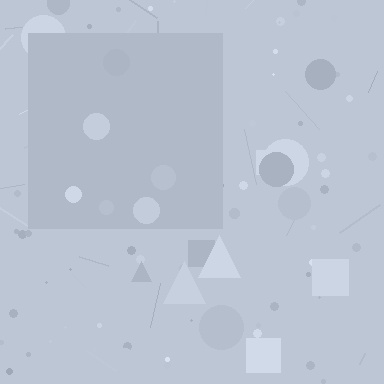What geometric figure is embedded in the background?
A square is embedded in the background.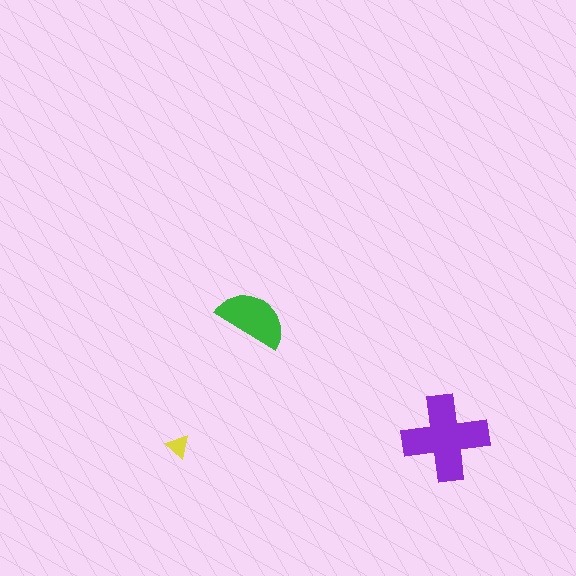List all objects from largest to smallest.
The purple cross, the green semicircle, the yellow triangle.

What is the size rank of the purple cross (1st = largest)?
1st.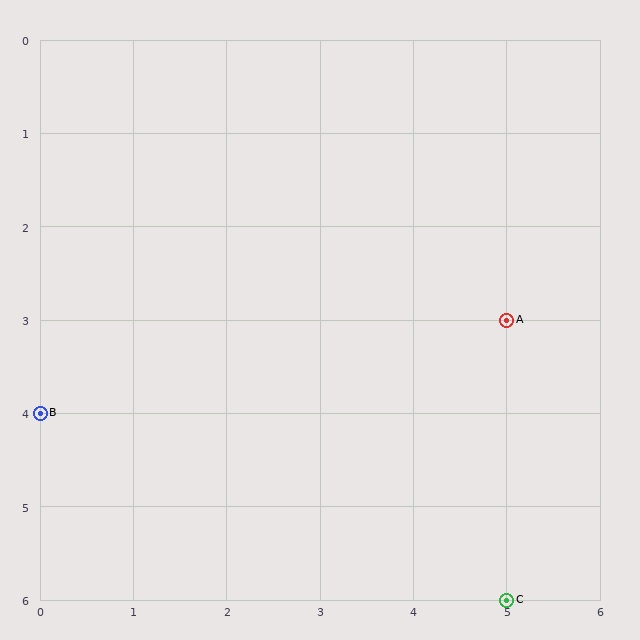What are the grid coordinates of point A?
Point A is at grid coordinates (5, 3).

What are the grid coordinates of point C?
Point C is at grid coordinates (5, 6).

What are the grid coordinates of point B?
Point B is at grid coordinates (0, 4).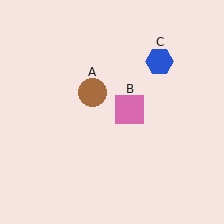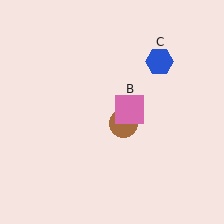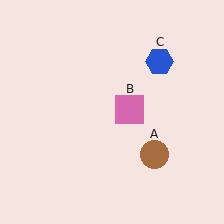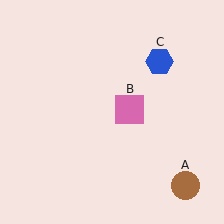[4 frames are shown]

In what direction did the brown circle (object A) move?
The brown circle (object A) moved down and to the right.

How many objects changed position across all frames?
1 object changed position: brown circle (object A).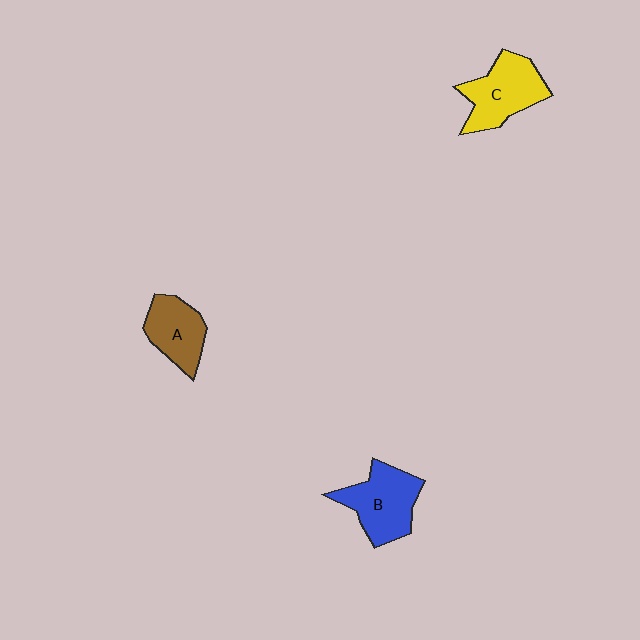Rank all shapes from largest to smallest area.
From largest to smallest: B (blue), C (yellow), A (brown).